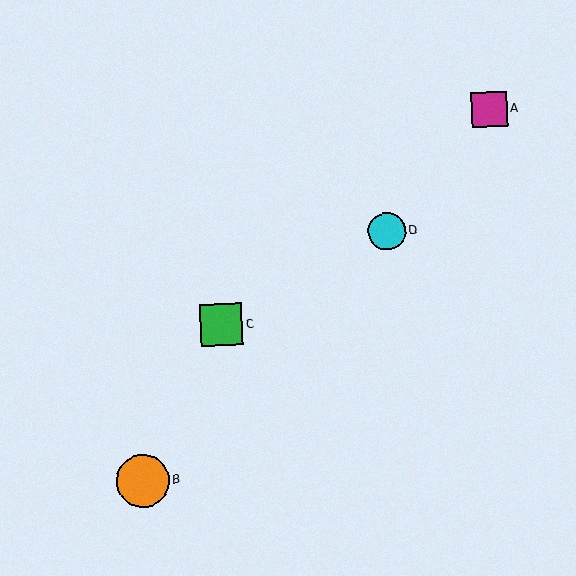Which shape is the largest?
The orange circle (labeled B) is the largest.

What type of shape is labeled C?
Shape C is a green square.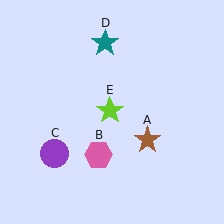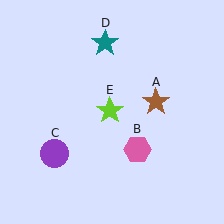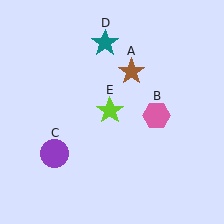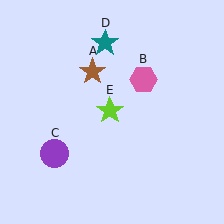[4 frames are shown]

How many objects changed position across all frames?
2 objects changed position: brown star (object A), pink hexagon (object B).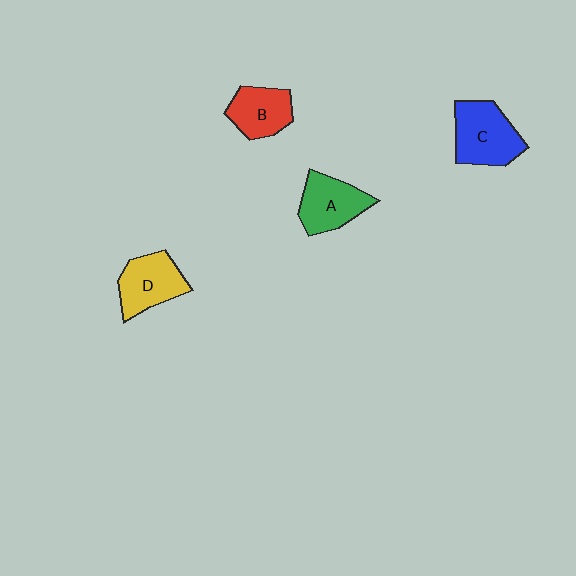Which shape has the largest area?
Shape C (blue).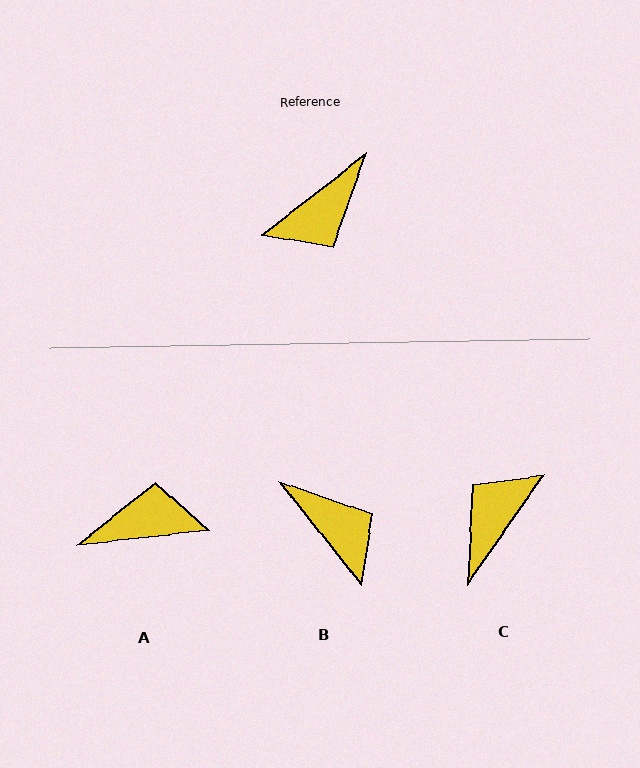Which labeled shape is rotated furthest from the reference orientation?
C, about 163 degrees away.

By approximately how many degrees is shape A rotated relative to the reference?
Approximately 148 degrees counter-clockwise.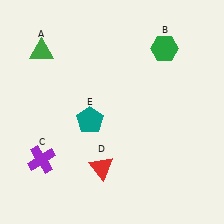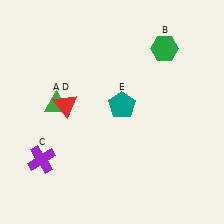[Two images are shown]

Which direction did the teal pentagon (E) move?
The teal pentagon (E) moved right.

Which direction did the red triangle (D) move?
The red triangle (D) moved up.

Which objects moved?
The objects that moved are: the green triangle (A), the red triangle (D), the teal pentagon (E).